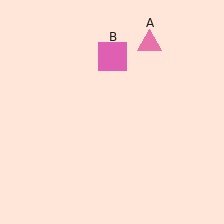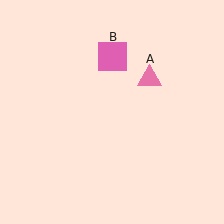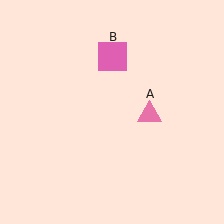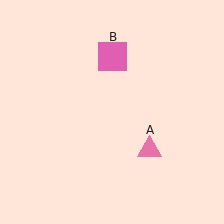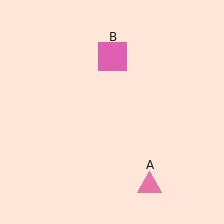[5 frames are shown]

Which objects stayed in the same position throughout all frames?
Pink square (object B) remained stationary.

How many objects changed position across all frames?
1 object changed position: pink triangle (object A).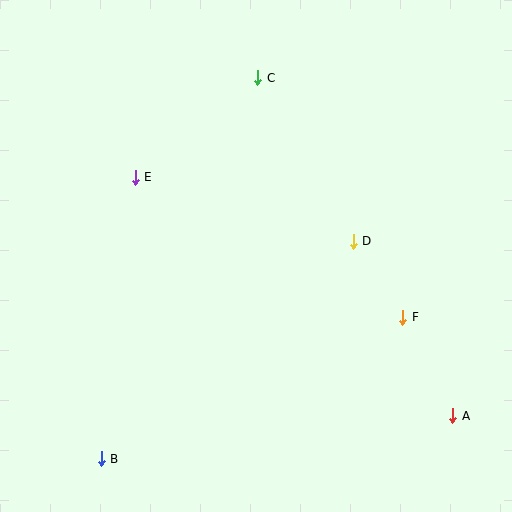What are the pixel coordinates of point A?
Point A is at (453, 416).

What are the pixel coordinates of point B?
Point B is at (101, 459).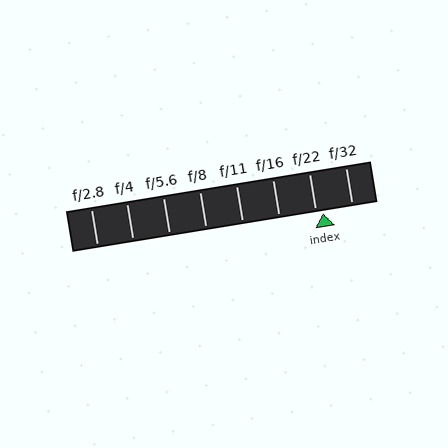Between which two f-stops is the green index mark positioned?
The index mark is between f/22 and f/32.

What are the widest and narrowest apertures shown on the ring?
The widest aperture shown is f/2.8 and the narrowest is f/32.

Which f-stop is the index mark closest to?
The index mark is closest to f/22.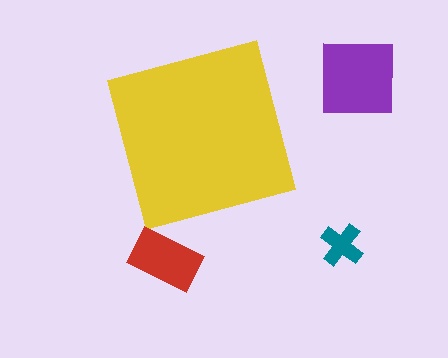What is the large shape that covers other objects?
A yellow square.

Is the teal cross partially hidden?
No, the teal cross is fully visible.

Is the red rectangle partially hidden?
No, the red rectangle is fully visible.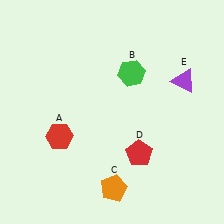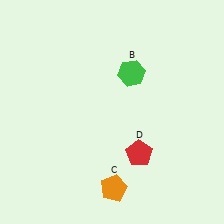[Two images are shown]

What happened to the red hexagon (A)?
The red hexagon (A) was removed in Image 2. It was in the bottom-left area of Image 1.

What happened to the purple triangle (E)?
The purple triangle (E) was removed in Image 2. It was in the top-right area of Image 1.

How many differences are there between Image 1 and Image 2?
There are 2 differences between the two images.